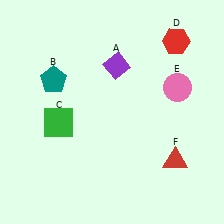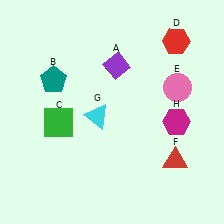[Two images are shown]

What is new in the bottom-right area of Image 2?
A magenta hexagon (H) was added in the bottom-right area of Image 2.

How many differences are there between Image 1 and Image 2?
There are 2 differences between the two images.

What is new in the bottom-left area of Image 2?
A cyan triangle (G) was added in the bottom-left area of Image 2.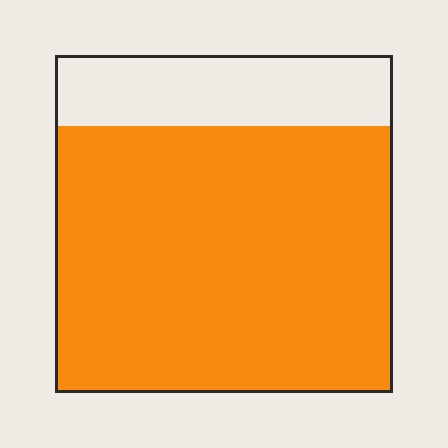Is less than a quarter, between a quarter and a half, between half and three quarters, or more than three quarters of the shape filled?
More than three quarters.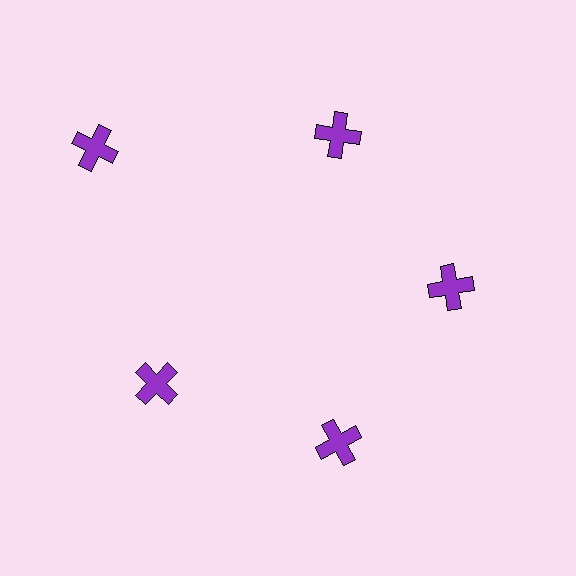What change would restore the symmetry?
The symmetry would be restored by moving it inward, back onto the ring so that all 5 crosses sit at equal angles and equal distance from the center.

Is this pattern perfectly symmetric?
No. The 5 purple crosses are arranged in a ring, but one element near the 10 o'clock position is pushed outward from the center, breaking the 5-fold rotational symmetry.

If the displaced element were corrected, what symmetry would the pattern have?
It would have 5-fold rotational symmetry — the pattern would map onto itself every 72 degrees.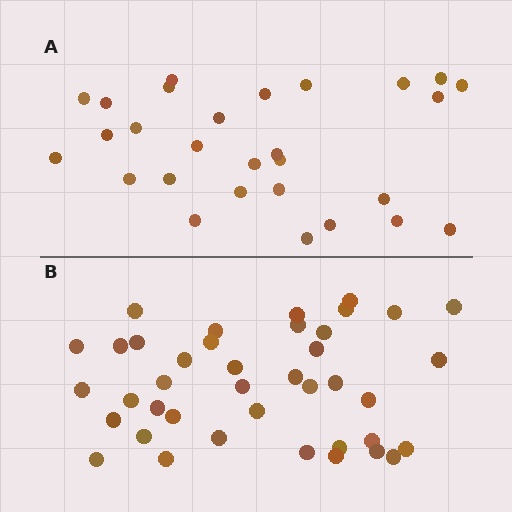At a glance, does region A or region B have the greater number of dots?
Region B (the bottom region) has more dots.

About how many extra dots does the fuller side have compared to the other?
Region B has roughly 12 or so more dots than region A.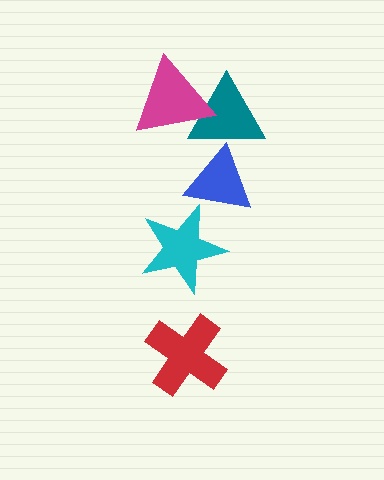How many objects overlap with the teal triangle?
2 objects overlap with the teal triangle.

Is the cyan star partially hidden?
Yes, it is partially covered by another shape.